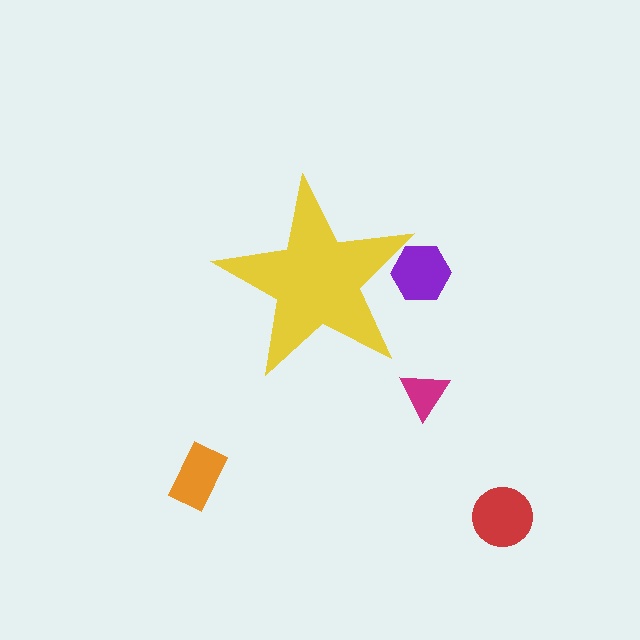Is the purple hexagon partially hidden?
Yes, the purple hexagon is partially hidden behind the yellow star.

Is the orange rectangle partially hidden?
No, the orange rectangle is fully visible.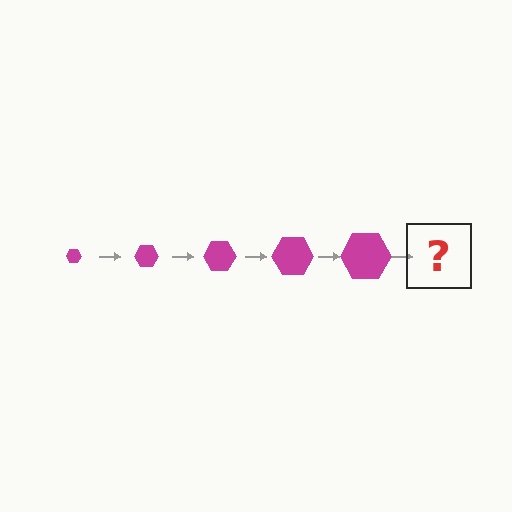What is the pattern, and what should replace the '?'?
The pattern is that the hexagon gets progressively larger each step. The '?' should be a magenta hexagon, larger than the previous one.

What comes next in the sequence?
The next element should be a magenta hexagon, larger than the previous one.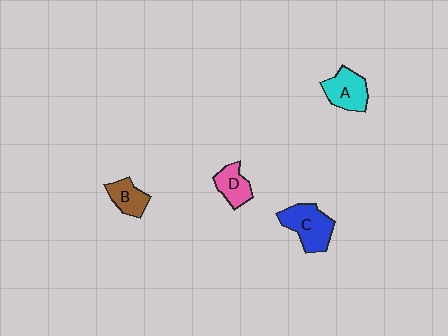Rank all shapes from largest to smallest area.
From largest to smallest: C (blue), A (cyan), D (pink), B (brown).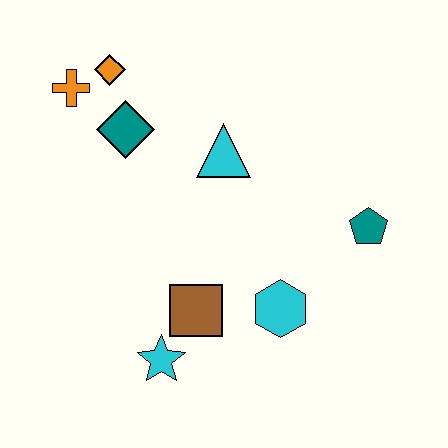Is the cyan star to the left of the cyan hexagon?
Yes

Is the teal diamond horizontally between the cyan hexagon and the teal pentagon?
No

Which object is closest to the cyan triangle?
The teal diamond is closest to the cyan triangle.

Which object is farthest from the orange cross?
The teal pentagon is farthest from the orange cross.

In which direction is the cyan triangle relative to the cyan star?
The cyan triangle is above the cyan star.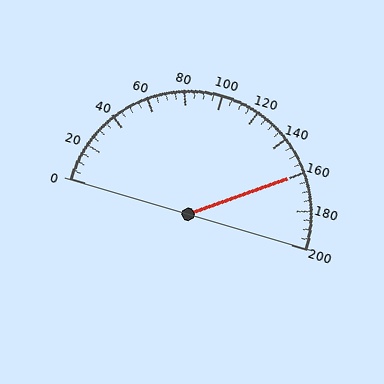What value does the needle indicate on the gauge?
The needle indicates approximately 160.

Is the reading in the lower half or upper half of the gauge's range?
The reading is in the upper half of the range (0 to 200).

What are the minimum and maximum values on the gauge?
The gauge ranges from 0 to 200.